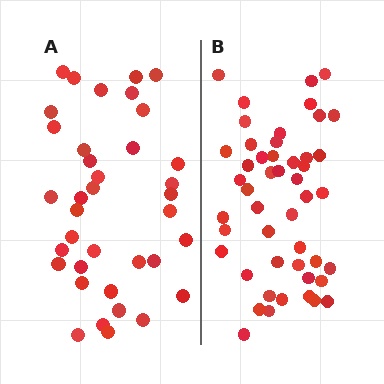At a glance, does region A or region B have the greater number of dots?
Region B (the right region) has more dots.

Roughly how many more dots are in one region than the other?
Region B has roughly 12 or so more dots than region A.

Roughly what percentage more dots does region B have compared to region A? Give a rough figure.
About 30% more.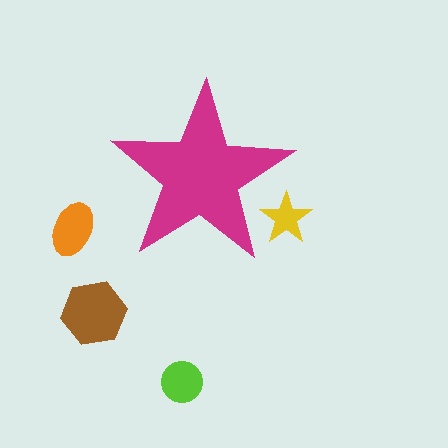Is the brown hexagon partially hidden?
No, the brown hexagon is fully visible.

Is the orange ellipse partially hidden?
No, the orange ellipse is fully visible.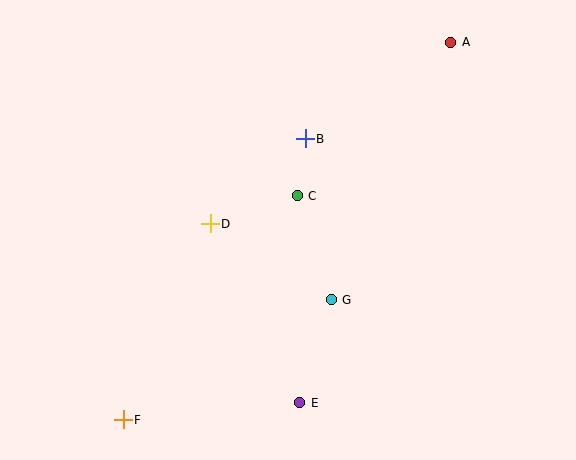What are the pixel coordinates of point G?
Point G is at (331, 300).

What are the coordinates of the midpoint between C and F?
The midpoint between C and F is at (210, 308).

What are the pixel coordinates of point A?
Point A is at (451, 42).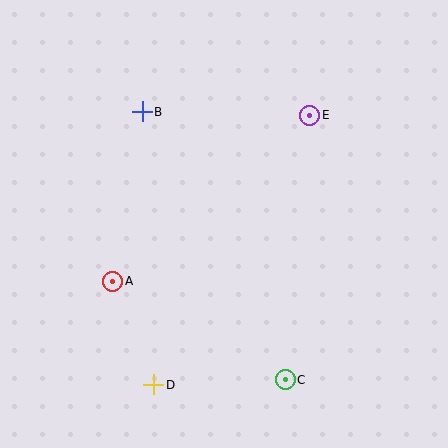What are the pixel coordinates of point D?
Point D is at (154, 385).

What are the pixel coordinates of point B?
Point B is at (142, 112).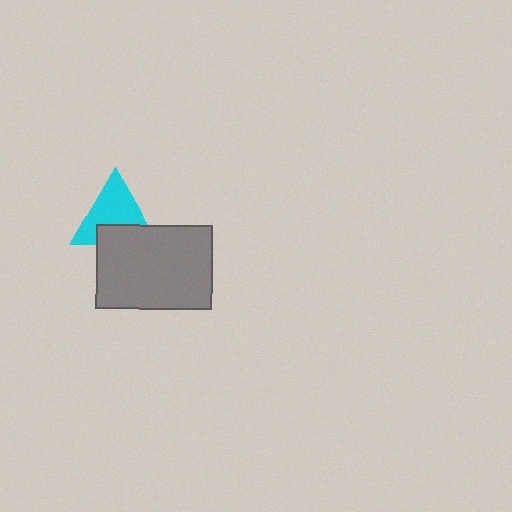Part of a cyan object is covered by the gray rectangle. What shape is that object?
It is a triangle.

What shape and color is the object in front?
The object in front is a gray rectangle.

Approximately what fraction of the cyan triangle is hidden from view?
Roughly 36% of the cyan triangle is hidden behind the gray rectangle.